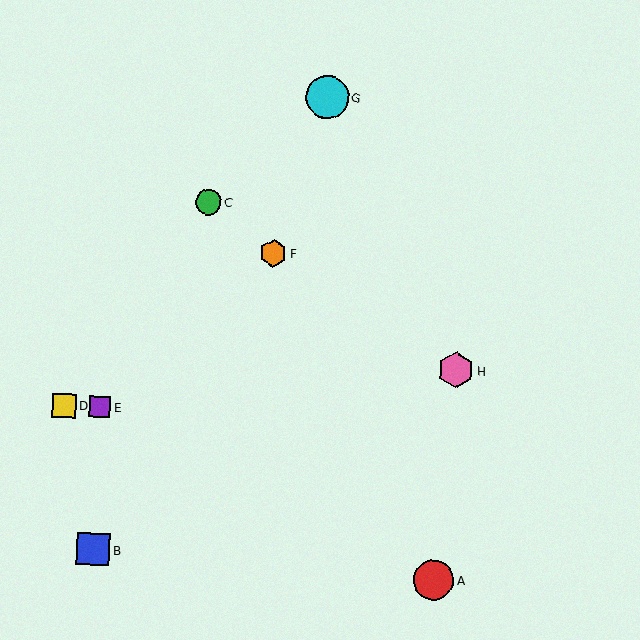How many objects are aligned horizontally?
2 objects (D, E) are aligned horizontally.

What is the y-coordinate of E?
Object E is at y≈407.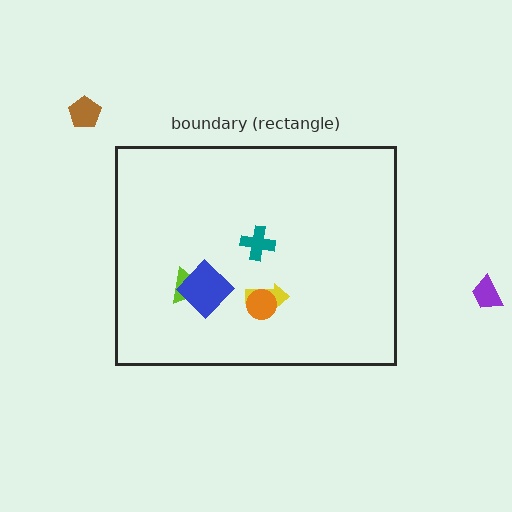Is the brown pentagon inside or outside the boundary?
Outside.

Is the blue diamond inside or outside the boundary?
Inside.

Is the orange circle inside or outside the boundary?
Inside.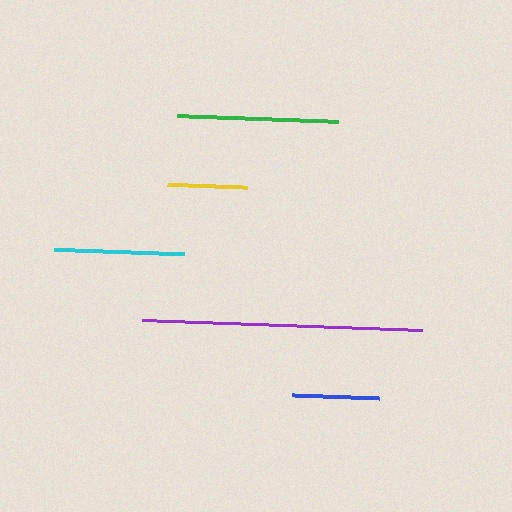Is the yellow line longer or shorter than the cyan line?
The cyan line is longer than the yellow line.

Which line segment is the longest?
The purple line is the longest at approximately 282 pixels.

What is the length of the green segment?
The green segment is approximately 161 pixels long.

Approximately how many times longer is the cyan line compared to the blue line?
The cyan line is approximately 1.5 times the length of the blue line.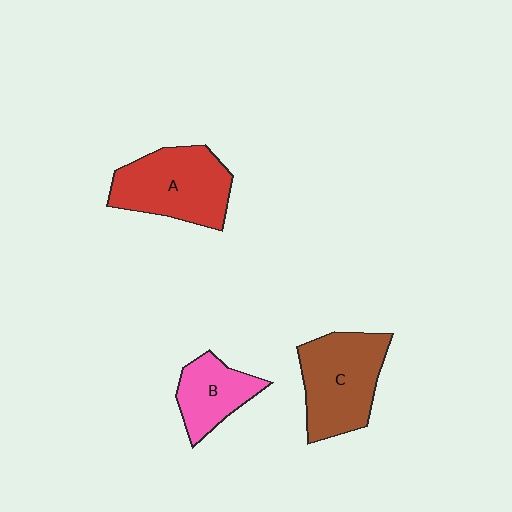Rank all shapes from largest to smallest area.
From largest to smallest: A (red), C (brown), B (pink).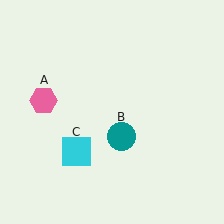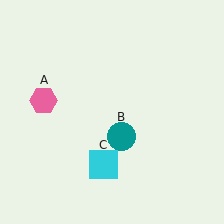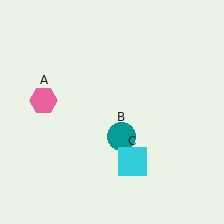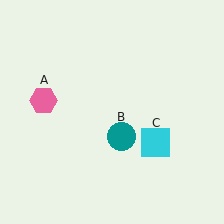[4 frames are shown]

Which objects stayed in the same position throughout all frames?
Pink hexagon (object A) and teal circle (object B) remained stationary.